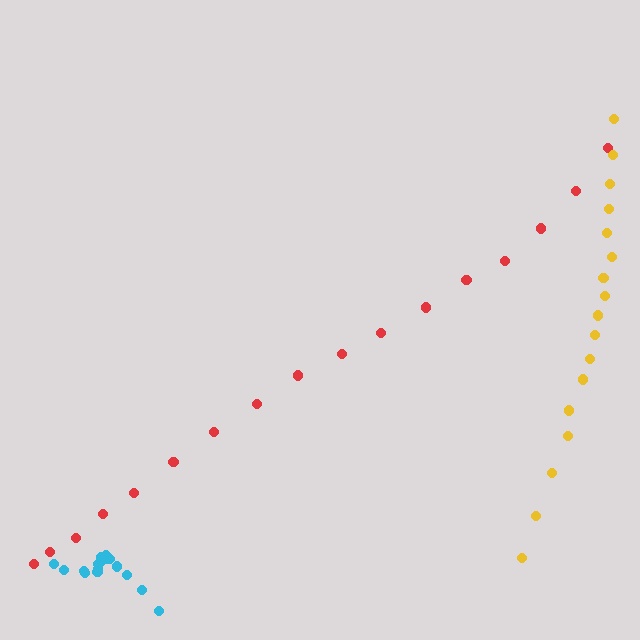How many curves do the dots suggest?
There are 3 distinct paths.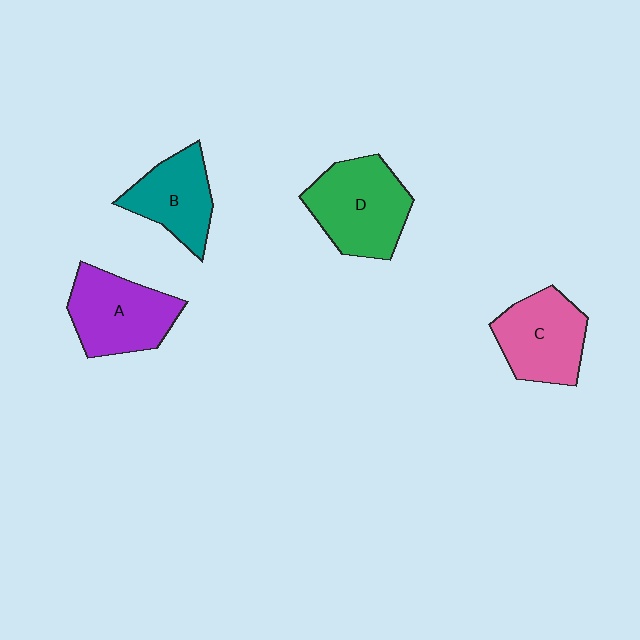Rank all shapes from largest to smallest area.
From largest to smallest: D (green), A (purple), C (pink), B (teal).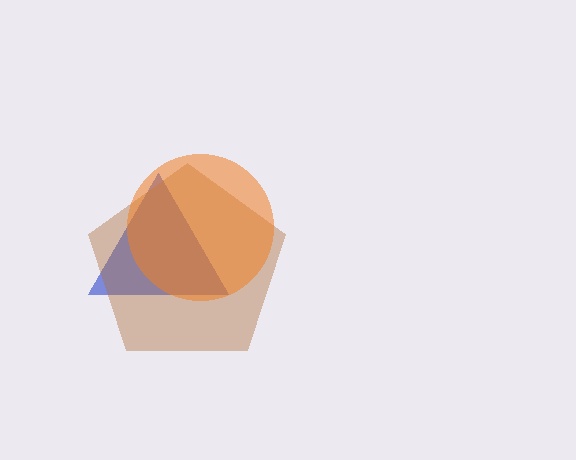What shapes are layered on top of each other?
The layered shapes are: a blue triangle, a brown pentagon, an orange circle.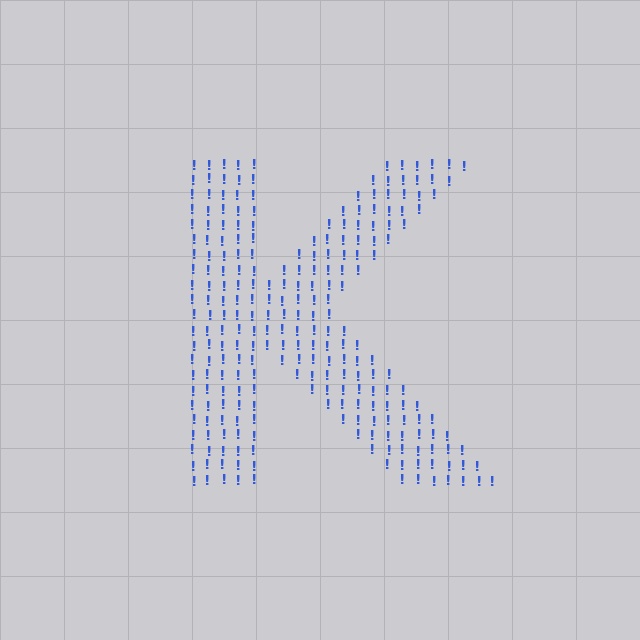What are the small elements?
The small elements are exclamation marks.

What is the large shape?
The large shape is the letter K.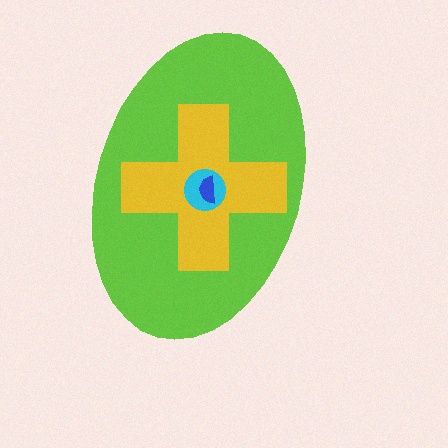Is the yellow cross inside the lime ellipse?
Yes.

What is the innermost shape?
The blue semicircle.